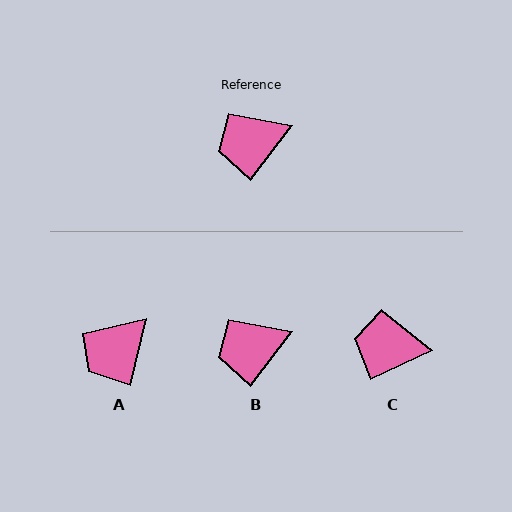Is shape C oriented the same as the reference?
No, it is off by about 28 degrees.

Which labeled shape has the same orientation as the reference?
B.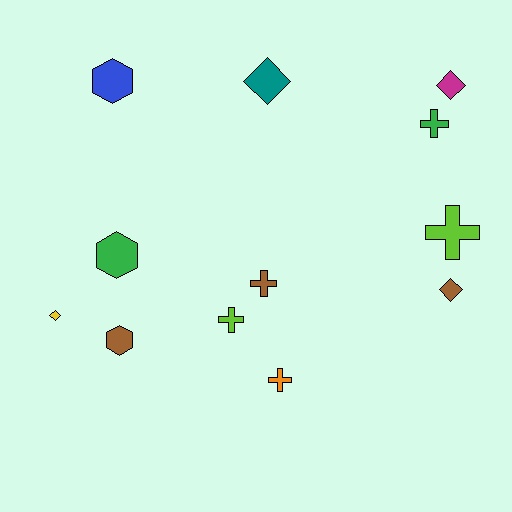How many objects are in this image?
There are 12 objects.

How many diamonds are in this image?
There are 4 diamonds.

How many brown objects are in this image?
There are 3 brown objects.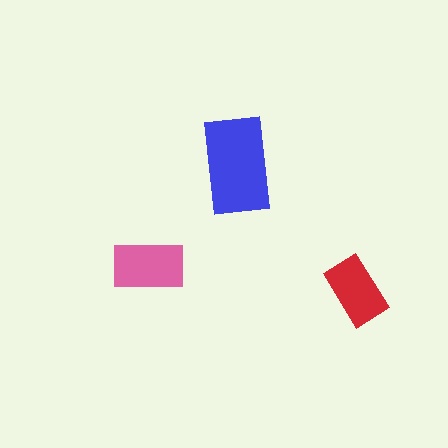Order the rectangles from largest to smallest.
the blue one, the pink one, the red one.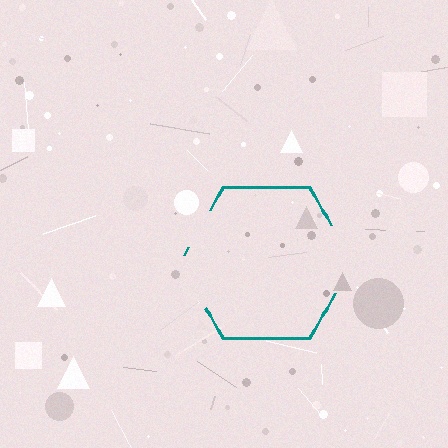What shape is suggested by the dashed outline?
The dashed outline suggests a hexagon.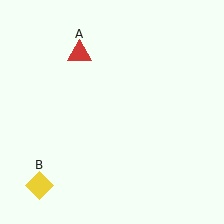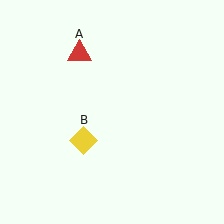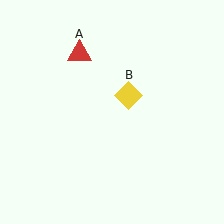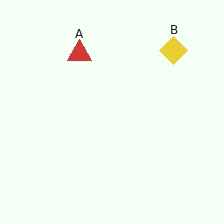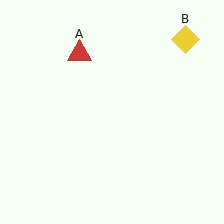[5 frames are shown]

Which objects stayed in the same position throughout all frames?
Red triangle (object A) remained stationary.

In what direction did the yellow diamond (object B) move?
The yellow diamond (object B) moved up and to the right.